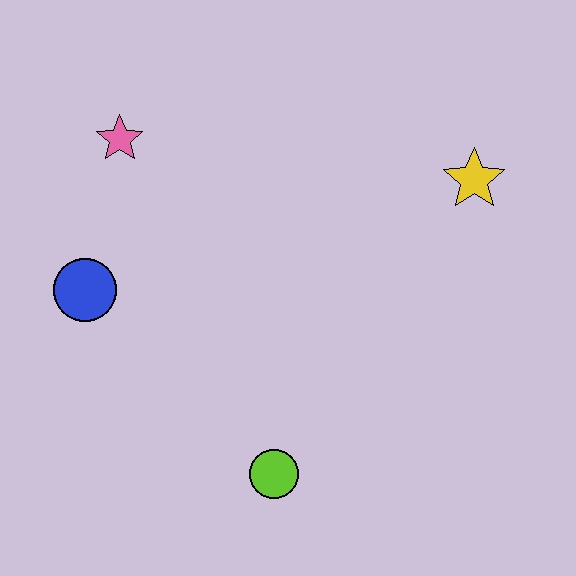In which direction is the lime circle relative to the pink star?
The lime circle is below the pink star.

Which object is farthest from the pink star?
The lime circle is farthest from the pink star.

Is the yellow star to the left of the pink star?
No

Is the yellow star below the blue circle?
No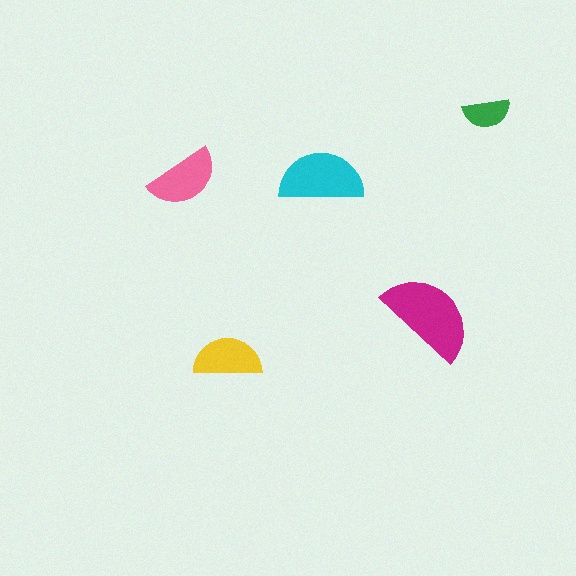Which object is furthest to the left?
The pink semicircle is leftmost.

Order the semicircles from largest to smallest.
the magenta one, the cyan one, the pink one, the yellow one, the green one.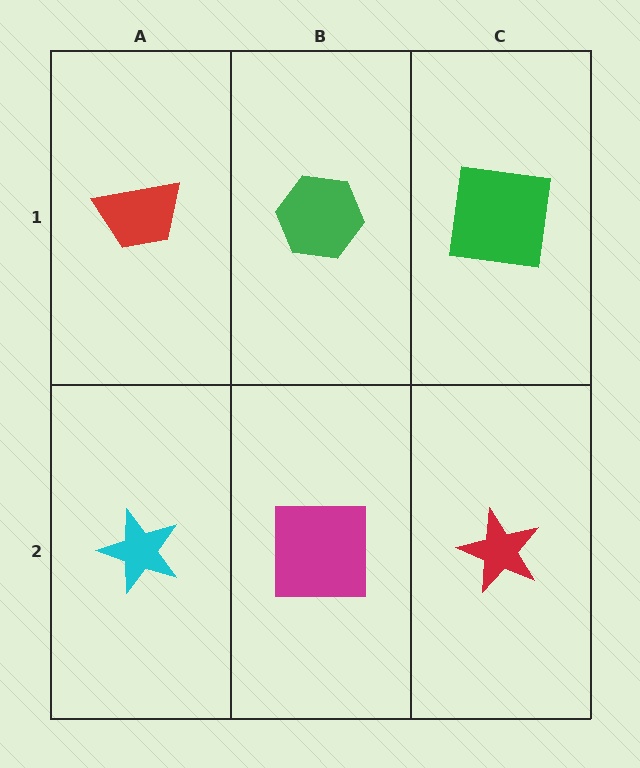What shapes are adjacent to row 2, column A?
A red trapezoid (row 1, column A), a magenta square (row 2, column B).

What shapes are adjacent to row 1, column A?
A cyan star (row 2, column A), a green hexagon (row 1, column B).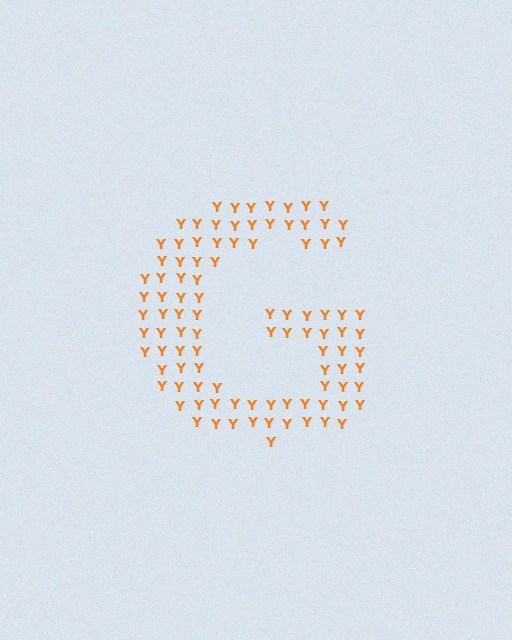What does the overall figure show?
The overall figure shows the letter G.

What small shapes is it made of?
It is made of small letter Y's.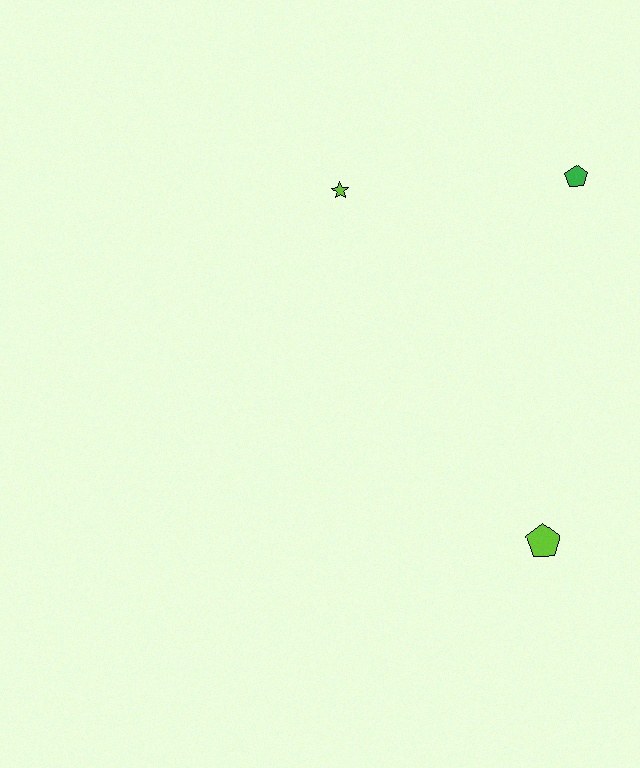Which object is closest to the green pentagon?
The lime star is closest to the green pentagon.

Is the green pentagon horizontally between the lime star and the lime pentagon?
No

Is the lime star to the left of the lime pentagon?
Yes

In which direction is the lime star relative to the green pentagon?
The lime star is to the left of the green pentagon.